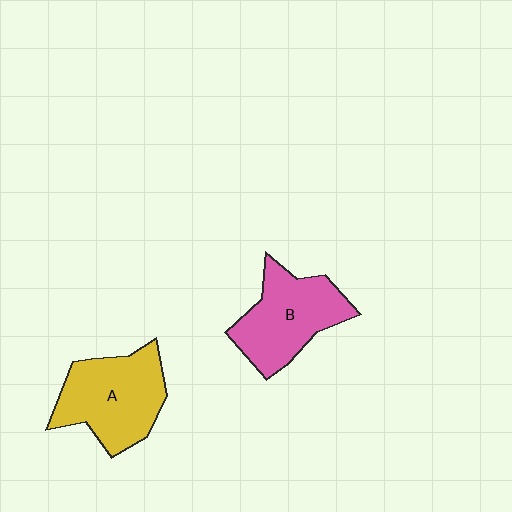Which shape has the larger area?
Shape A (yellow).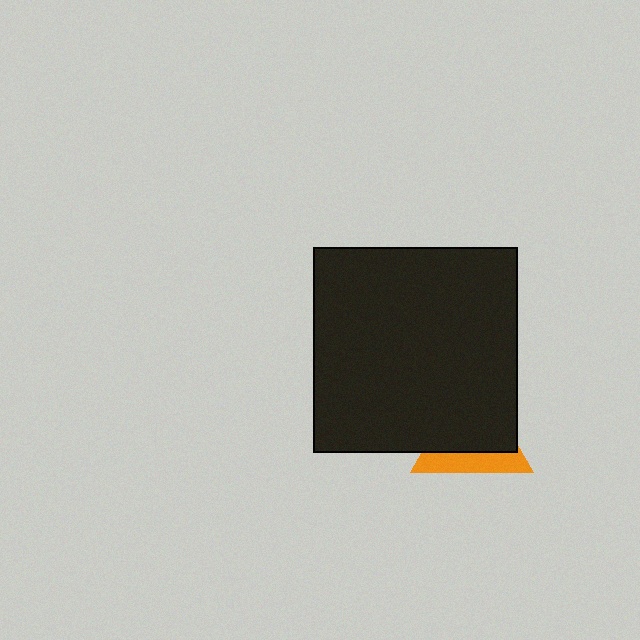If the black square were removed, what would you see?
You would see the complete orange triangle.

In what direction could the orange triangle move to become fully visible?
The orange triangle could move down. That would shift it out from behind the black square entirely.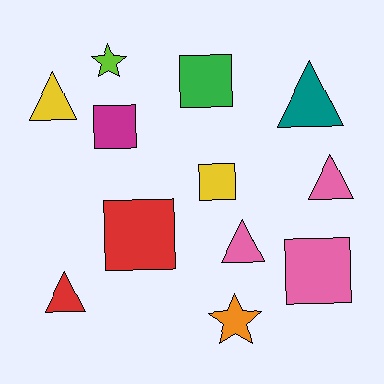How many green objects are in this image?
There is 1 green object.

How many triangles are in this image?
There are 5 triangles.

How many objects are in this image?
There are 12 objects.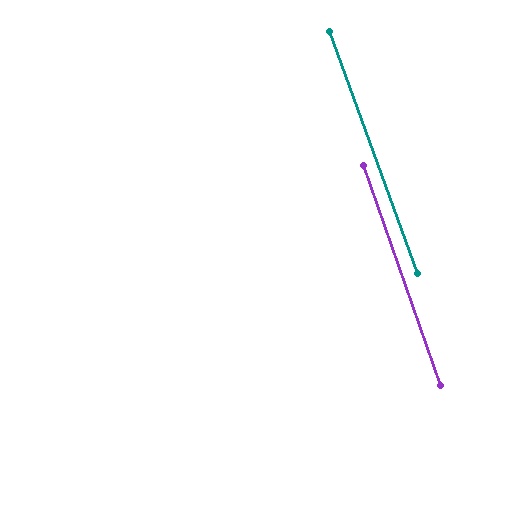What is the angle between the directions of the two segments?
Approximately 1 degree.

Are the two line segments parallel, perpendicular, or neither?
Parallel — their directions differ by only 0.7°.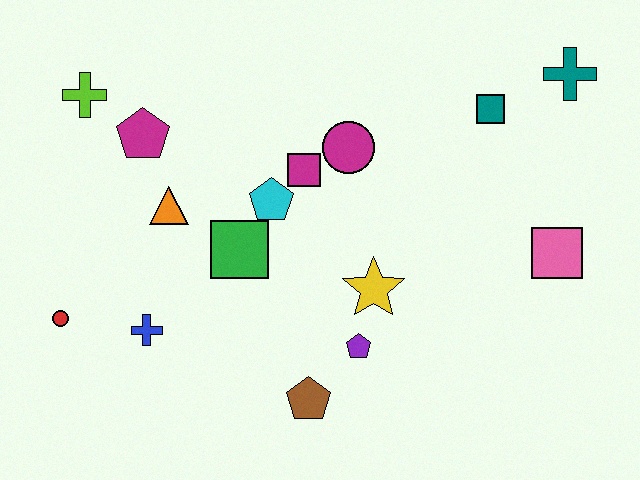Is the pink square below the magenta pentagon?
Yes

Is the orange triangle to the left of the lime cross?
No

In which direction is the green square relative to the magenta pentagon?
The green square is below the magenta pentagon.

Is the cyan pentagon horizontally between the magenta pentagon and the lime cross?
No